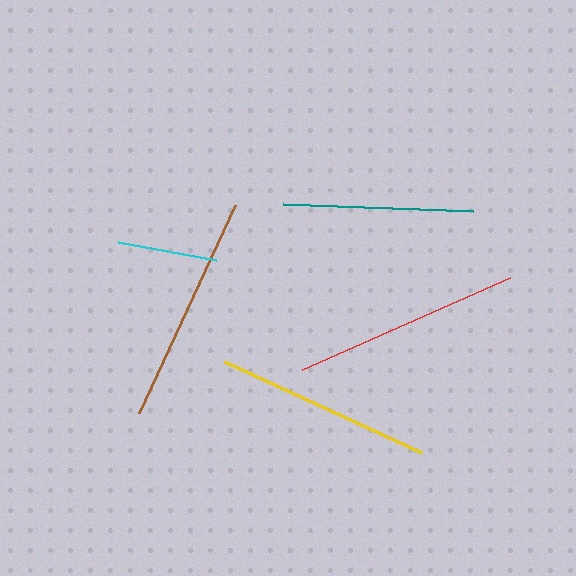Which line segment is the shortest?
The cyan line is the shortest at approximately 100 pixels.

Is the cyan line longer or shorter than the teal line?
The teal line is longer than the cyan line.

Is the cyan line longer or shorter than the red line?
The red line is longer than the cyan line.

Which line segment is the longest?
The brown line is the longest at approximately 229 pixels.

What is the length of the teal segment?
The teal segment is approximately 191 pixels long.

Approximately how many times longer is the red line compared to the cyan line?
The red line is approximately 2.3 times the length of the cyan line.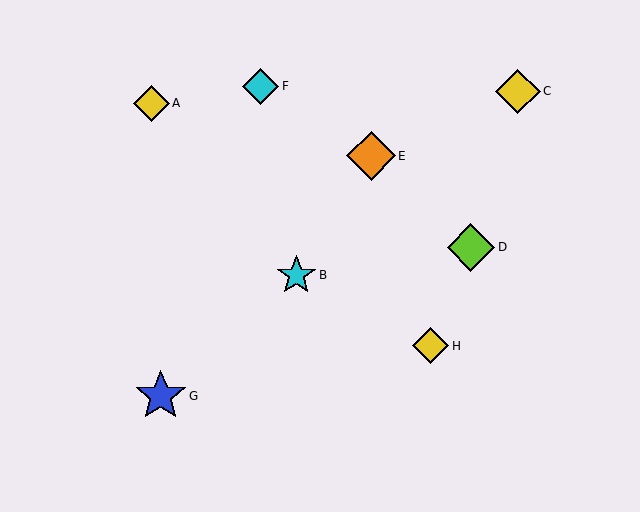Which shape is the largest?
The blue star (labeled G) is the largest.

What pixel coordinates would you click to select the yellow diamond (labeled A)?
Click at (152, 103) to select the yellow diamond A.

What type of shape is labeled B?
Shape B is a cyan star.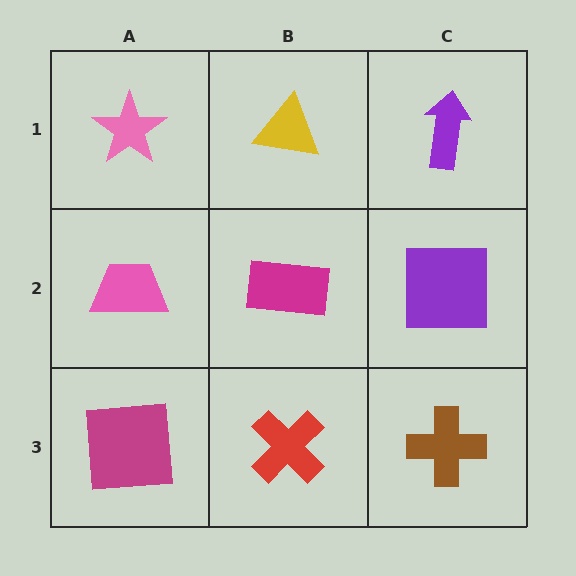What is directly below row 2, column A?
A magenta square.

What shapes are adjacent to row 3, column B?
A magenta rectangle (row 2, column B), a magenta square (row 3, column A), a brown cross (row 3, column C).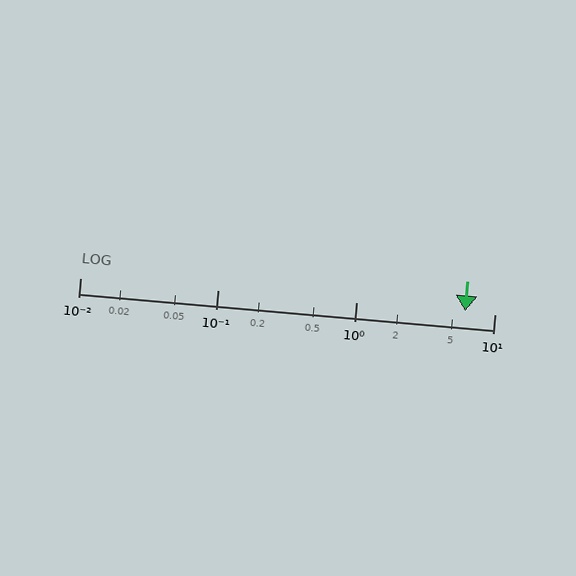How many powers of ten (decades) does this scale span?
The scale spans 3 decades, from 0.01 to 10.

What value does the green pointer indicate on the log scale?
The pointer indicates approximately 6.1.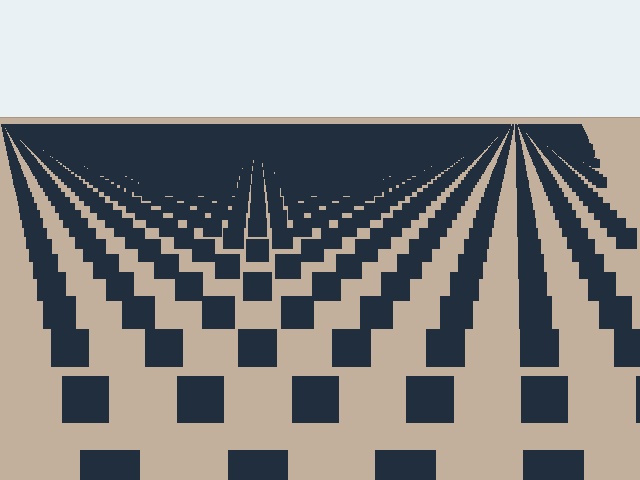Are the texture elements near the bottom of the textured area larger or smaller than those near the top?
Larger. Near the bottom, elements are closer to the viewer and appear at a bigger on-screen size.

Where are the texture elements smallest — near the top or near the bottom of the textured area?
Near the top.